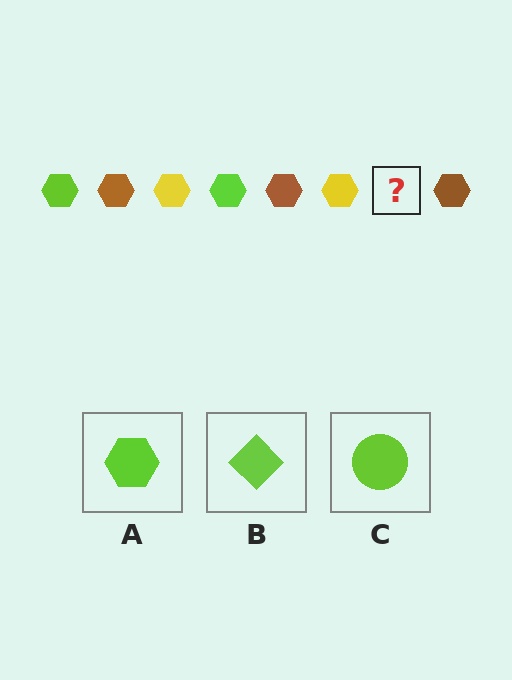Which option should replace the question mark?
Option A.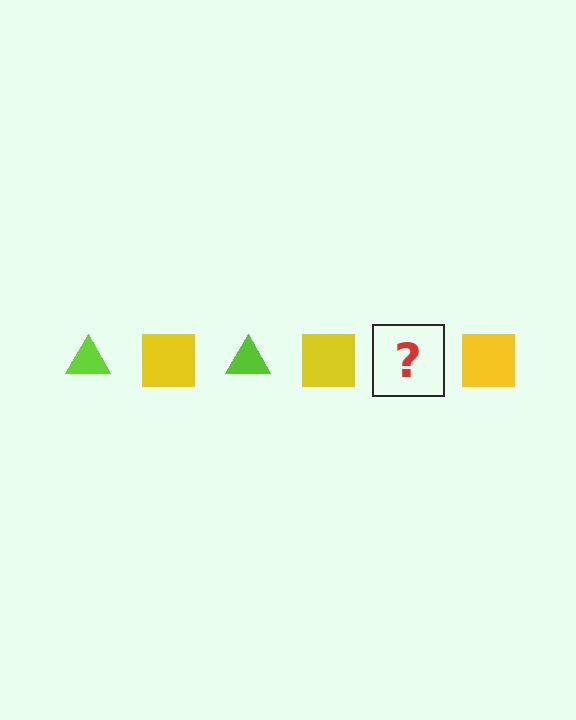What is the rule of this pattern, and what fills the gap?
The rule is that the pattern alternates between lime triangle and yellow square. The gap should be filled with a lime triangle.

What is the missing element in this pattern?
The missing element is a lime triangle.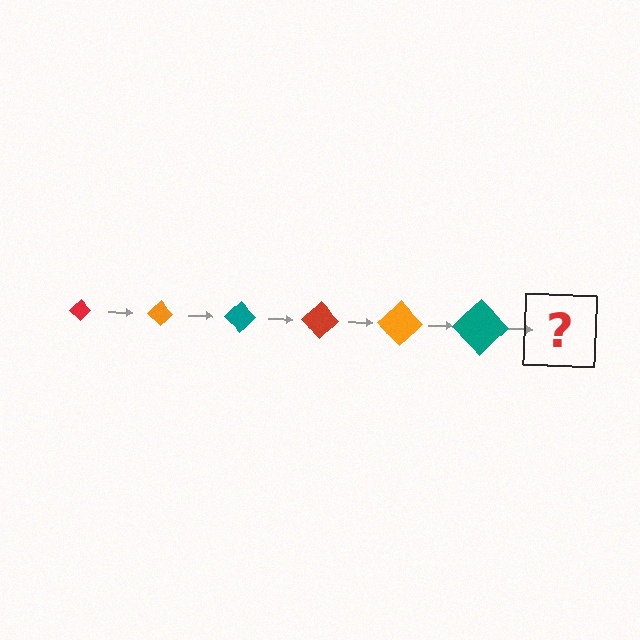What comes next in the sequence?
The next element should be a red diamond, larger than the previous one.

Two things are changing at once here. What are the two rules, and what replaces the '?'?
The two rules are that the diamond grows larger each step and the color cycles through red, orange, and teal. The '?' should be a red diamond, larger than the previous one.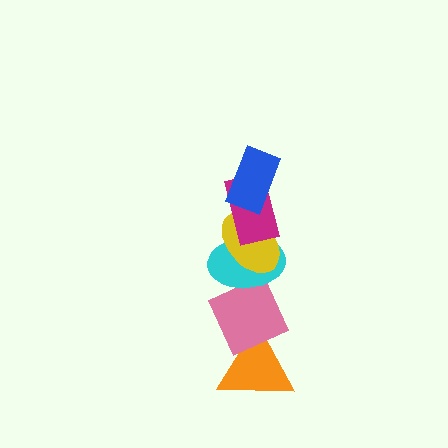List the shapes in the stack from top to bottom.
From top to bottom: the blue rectangle, the magenta rectangle, the yellow ellipse, the cyan ellipse, the pink diamond, the orange triangle.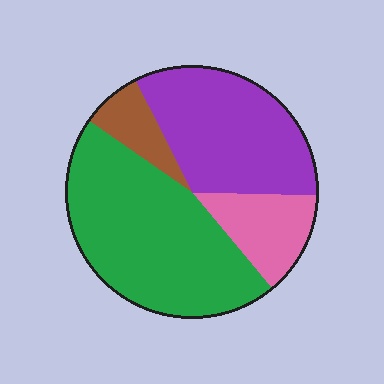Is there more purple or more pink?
Purple.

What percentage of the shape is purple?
Purple takes up about one third (1/3) of the shape.